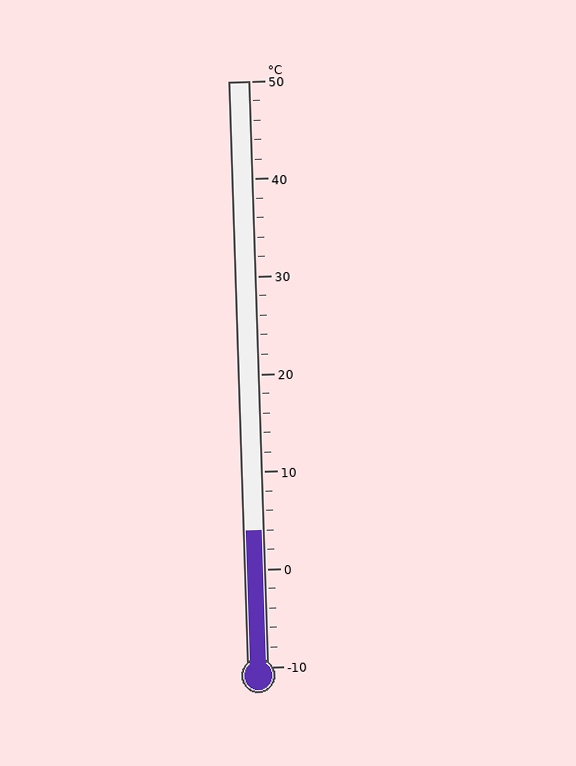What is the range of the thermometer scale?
The thermometer scale ranges from -10°C to 50°C.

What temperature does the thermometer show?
The thermometer shows approximately 4°C.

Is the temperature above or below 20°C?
The temperature is below 20°C.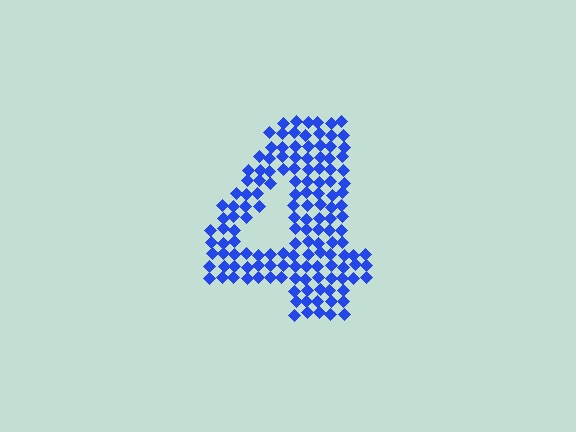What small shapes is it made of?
It is made of small diamonds.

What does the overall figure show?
The overall figure shows the digit 4.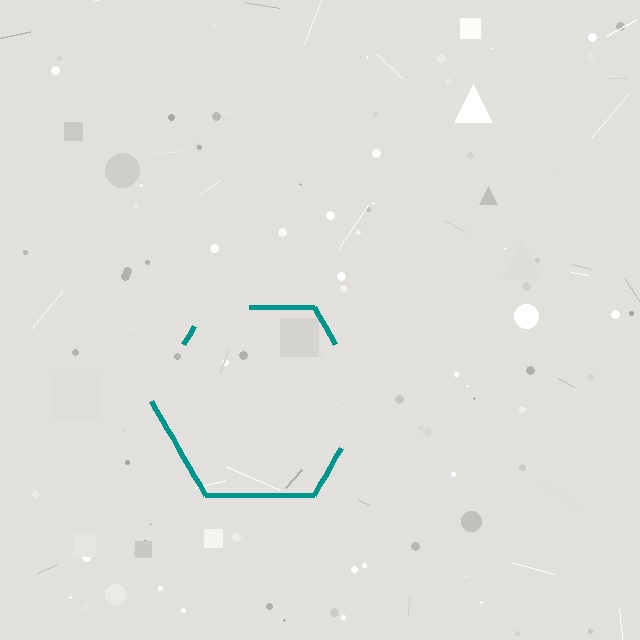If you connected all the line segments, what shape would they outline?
They would outline a hexagon.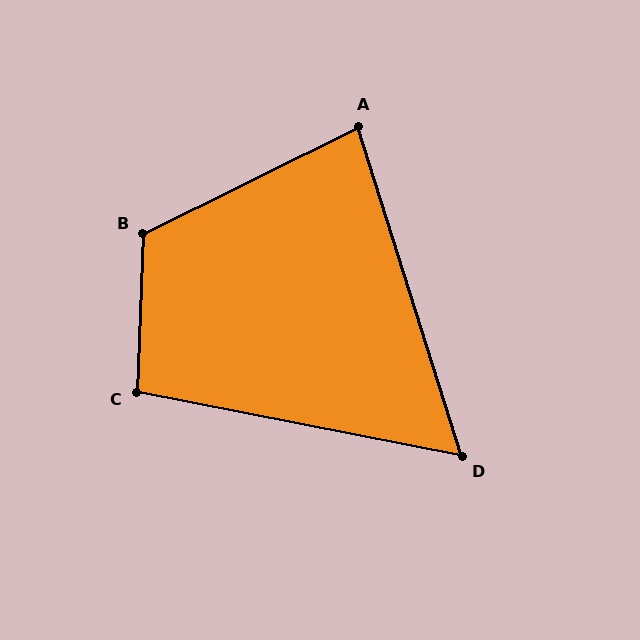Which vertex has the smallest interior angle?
D, at approximately 61 degrees.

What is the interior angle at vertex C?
Approximately 99 degrees (obtuse).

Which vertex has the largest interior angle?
B, at approximately 119 degrees.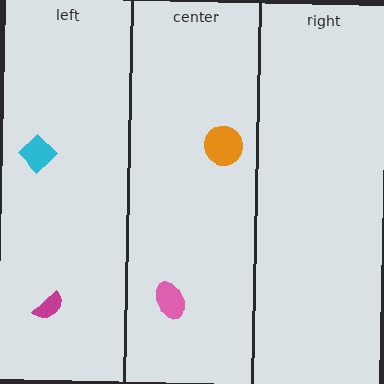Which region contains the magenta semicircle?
The left region.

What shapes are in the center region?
The pink ellipse, the orange circle.